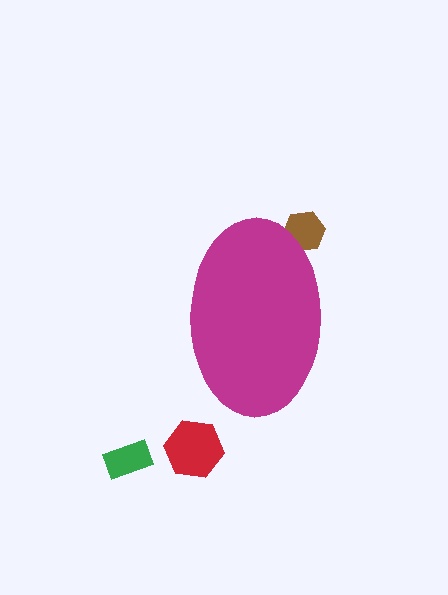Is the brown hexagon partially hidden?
Yes, the brown hexagon is partially hidden behind the magenta ellipse.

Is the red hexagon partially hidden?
No, the red hexagon is fully visible.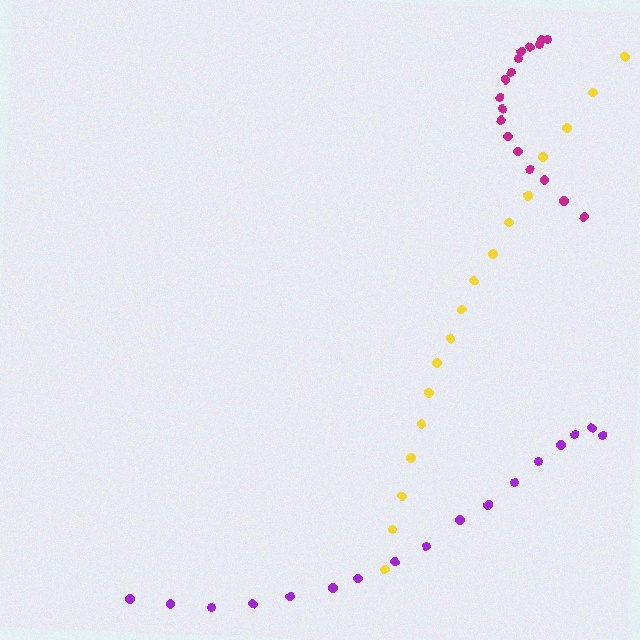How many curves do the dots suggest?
There are 3 distinct paths.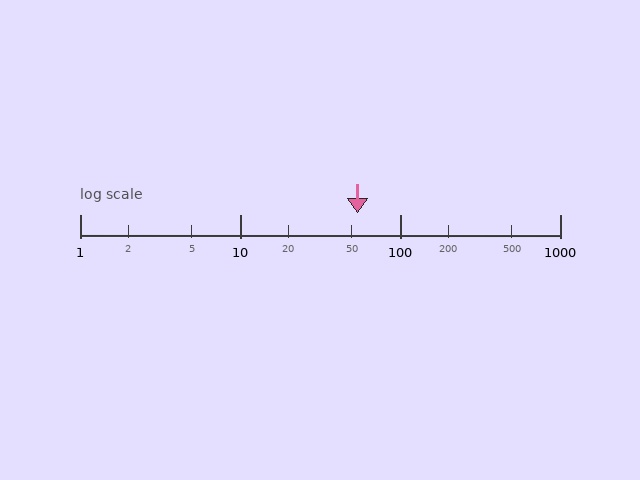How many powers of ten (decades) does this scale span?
The scale spans 3 decades, from 1 to 1000.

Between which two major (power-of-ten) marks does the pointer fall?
The pointer is between 10 and 100.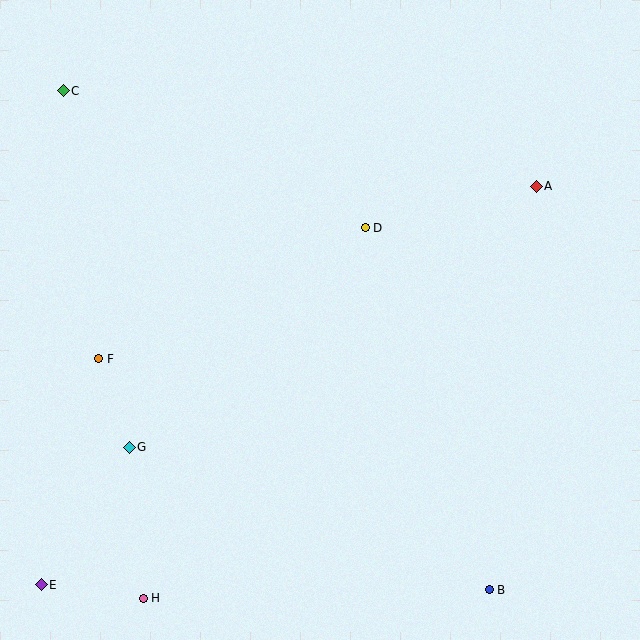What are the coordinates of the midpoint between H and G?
The midpoint between H and G is at (136, 523).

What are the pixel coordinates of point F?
Point F is at (98, 359).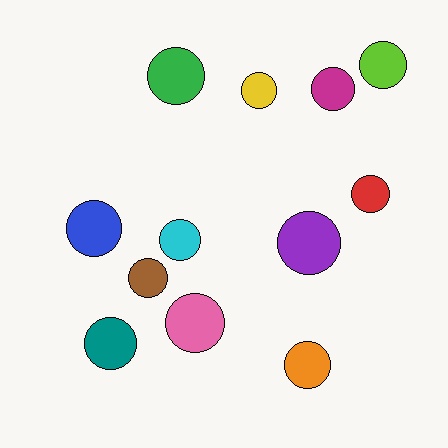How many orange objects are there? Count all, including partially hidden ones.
There is 1 orange object.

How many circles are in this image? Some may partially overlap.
There are 12 circles.